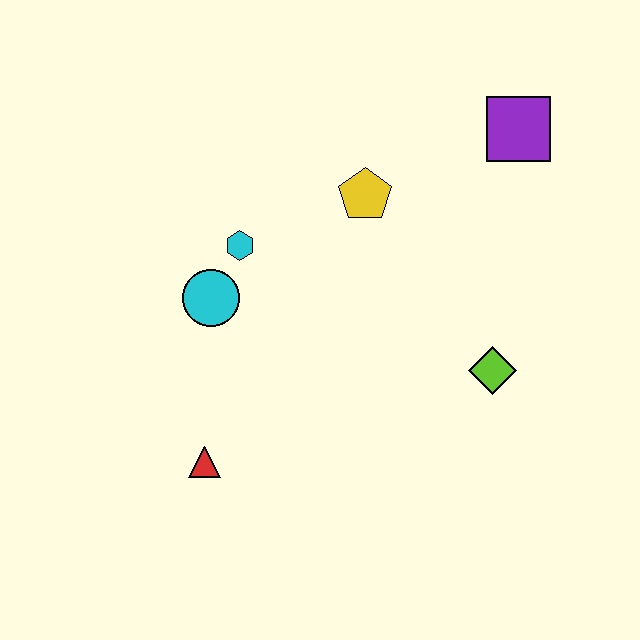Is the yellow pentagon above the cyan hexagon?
Yes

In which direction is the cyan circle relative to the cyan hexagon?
The cyan circle is below the cyan hexagon.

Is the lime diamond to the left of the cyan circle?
No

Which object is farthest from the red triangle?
The purple square is farthest from the red triangle.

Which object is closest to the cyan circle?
The cyan hexagon is closest to the cyan circle.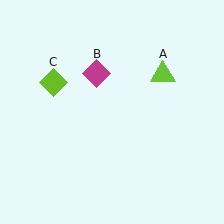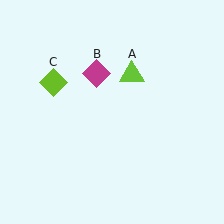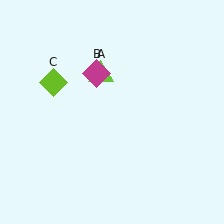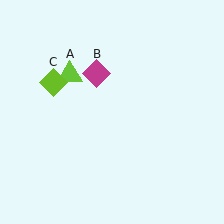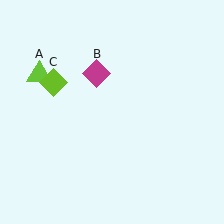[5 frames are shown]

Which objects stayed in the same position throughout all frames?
Magenta diamond (object B) and lime diamond (object C) remained stationary.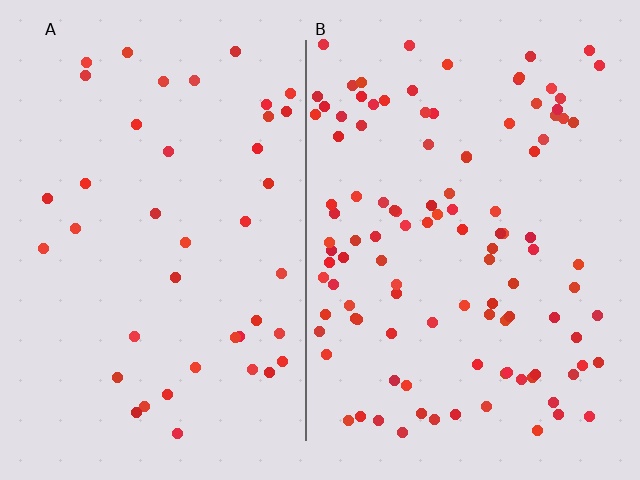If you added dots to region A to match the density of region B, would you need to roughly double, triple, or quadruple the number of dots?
Approximately triple.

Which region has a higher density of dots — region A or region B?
B (the right).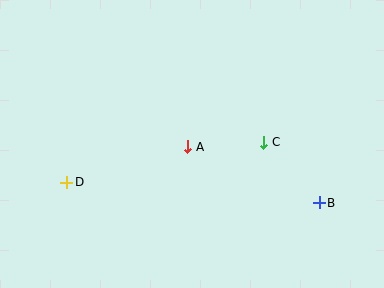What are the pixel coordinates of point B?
Point B is at (319, 203).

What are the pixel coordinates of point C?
Point C is at (264, 142).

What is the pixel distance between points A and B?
The distance between A and B is 143 pixels.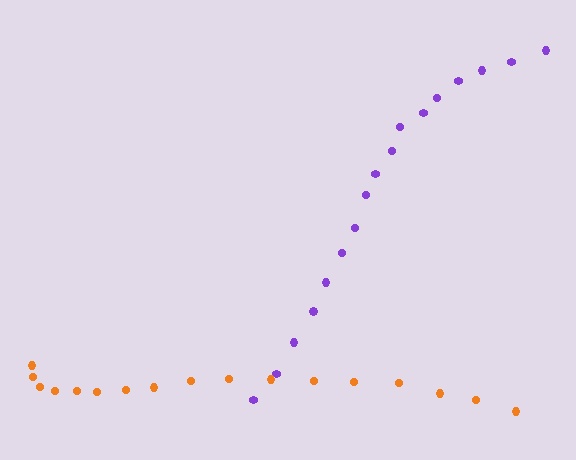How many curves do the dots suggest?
There are 2 distinct paths.